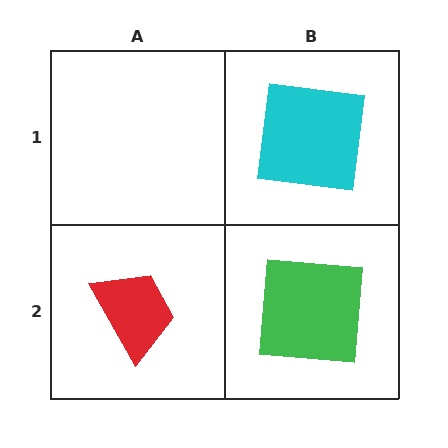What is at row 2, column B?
A green square.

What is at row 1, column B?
A cyan square.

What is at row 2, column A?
A red trapezoid.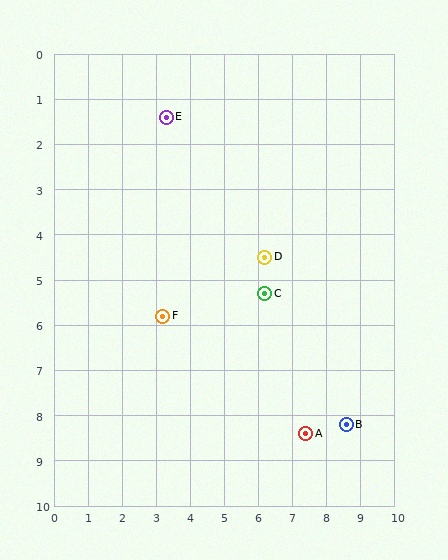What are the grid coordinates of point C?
Point C is at approximately (6.2, 5.3).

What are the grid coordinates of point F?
Point F is at approximately (3.2, 5.8).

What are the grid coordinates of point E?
Point E is at approximately (3.3, 1.4).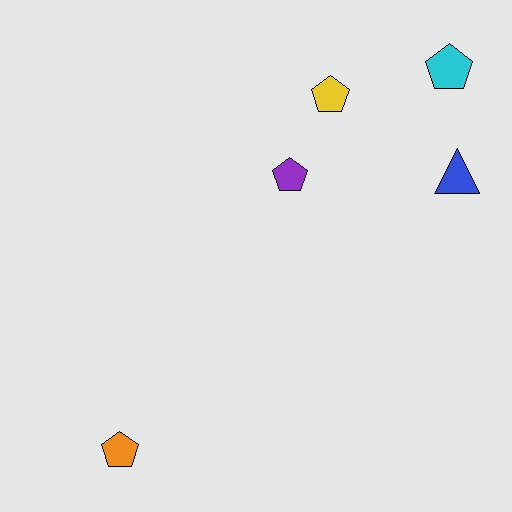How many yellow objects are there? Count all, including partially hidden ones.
There is 1 yellow object.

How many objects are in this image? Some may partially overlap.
There are 5 objects.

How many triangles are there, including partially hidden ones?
There is 1 triangle.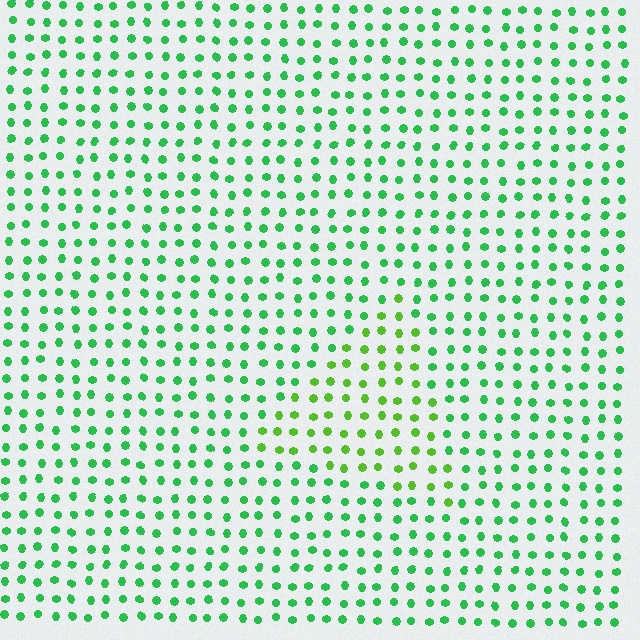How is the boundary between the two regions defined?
The boundary is defined purely by a slight shift in hue (about 32 degrees). Spacing, size, and orientation are identical on both sides.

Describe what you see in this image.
The image is filled with small green elements in a uniform arrangement. A triangle-shaped region is visible where the elements are tinted to a slightly different hue, forming a subtle color boundary.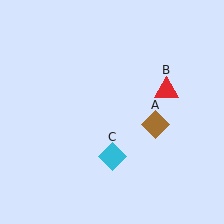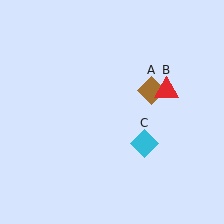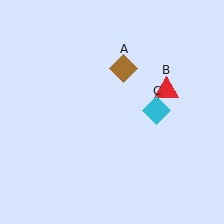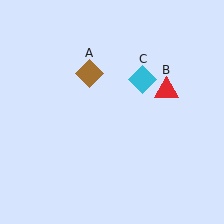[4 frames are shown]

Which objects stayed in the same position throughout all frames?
Red triangle (object B) remained stationary.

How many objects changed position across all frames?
2 objects changed position: brown diamond (object A), cyan diamond (object C).